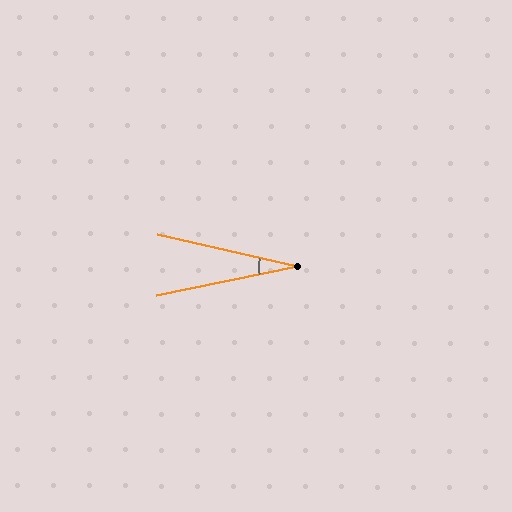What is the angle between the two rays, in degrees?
Approximately 24 degrees.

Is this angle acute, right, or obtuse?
It is acute.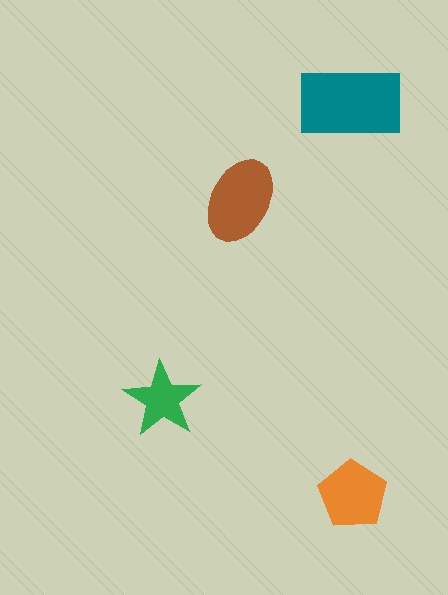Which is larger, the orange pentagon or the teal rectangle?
The teal rectangle.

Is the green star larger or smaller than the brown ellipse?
Smaller.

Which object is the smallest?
The green star.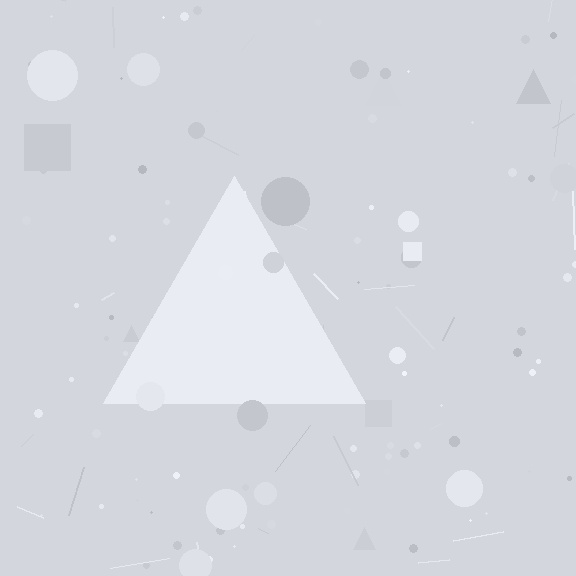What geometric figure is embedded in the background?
A triangle is embedded in the background.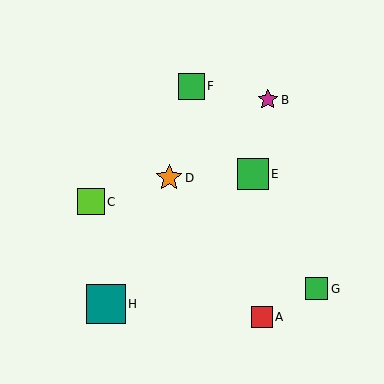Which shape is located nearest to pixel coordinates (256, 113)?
The magenta star (labeled B) at (268, 100) is nearest to that location.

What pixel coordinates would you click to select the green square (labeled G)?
Click at (316, 289) to select the green square G.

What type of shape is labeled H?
Shape H is a teal square.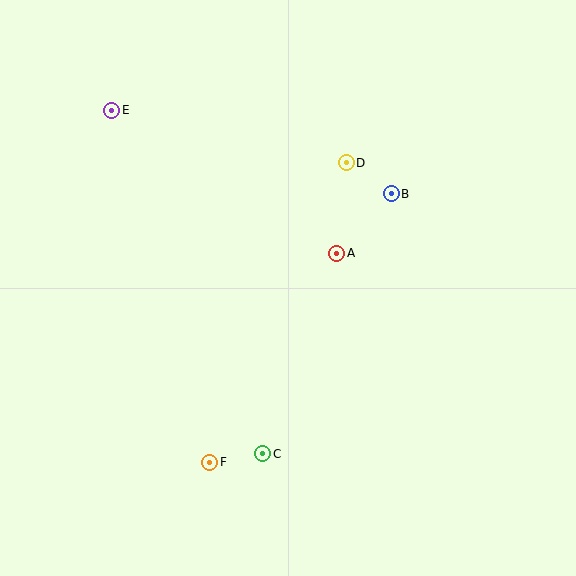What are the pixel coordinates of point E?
Point E is at (112, 110).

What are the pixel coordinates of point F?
Point F is at (210, 462).